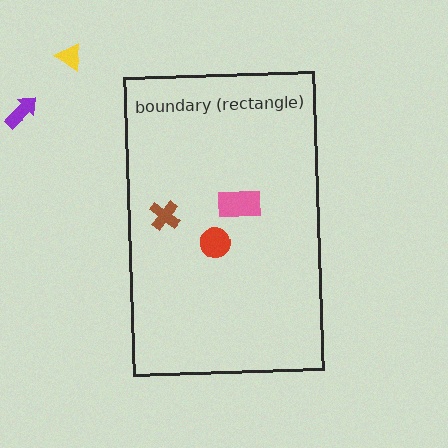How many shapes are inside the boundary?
3 inside, 2 outside.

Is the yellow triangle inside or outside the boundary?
Outside.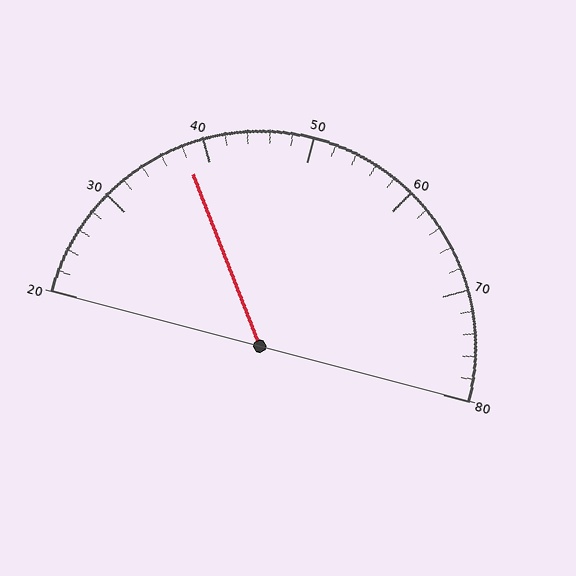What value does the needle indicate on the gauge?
The needle indicates approximately 38.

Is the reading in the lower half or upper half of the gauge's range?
The reading is in the lower half of the range (20 to 80).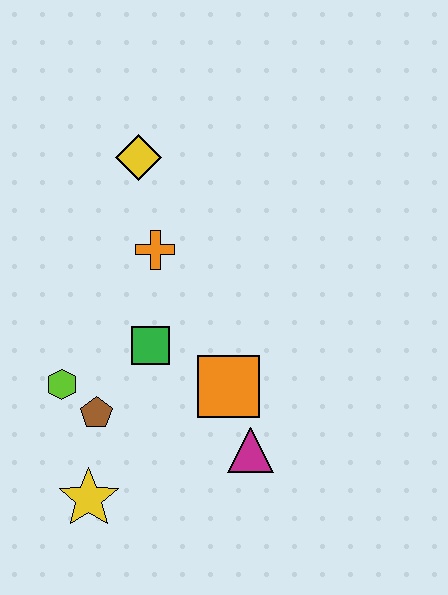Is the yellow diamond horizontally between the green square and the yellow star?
Yes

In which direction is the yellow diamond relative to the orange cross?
The yellow diamond is above the orange cross.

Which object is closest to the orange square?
The magenta triangle is closest to the orange square.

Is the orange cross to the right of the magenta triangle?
No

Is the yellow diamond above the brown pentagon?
Yes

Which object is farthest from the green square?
The yellow diamond is farthest from the green square.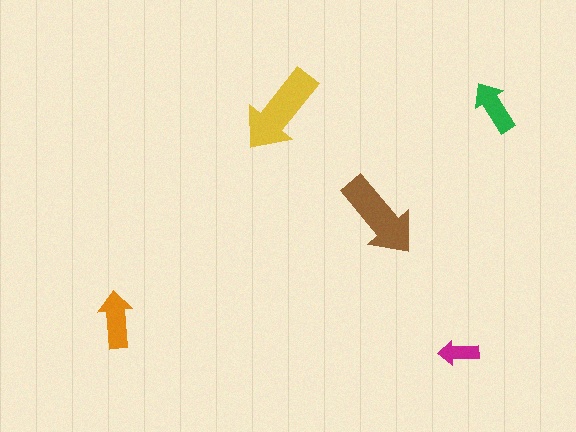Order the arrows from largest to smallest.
the yellow one, the brown one, the orange one, the green one, the magenta one.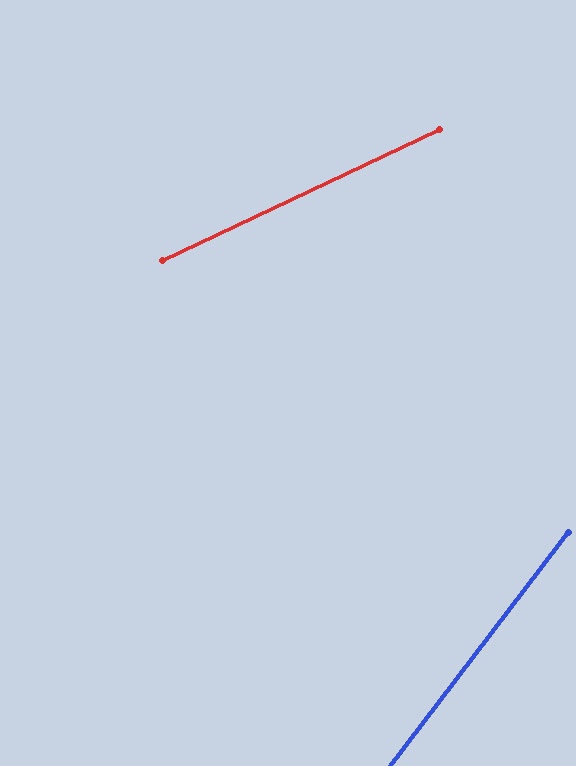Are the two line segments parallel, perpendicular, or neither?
Neither parallel nor perpendicular — they differ by about 28°.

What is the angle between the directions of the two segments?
Approximately 28 degrees.